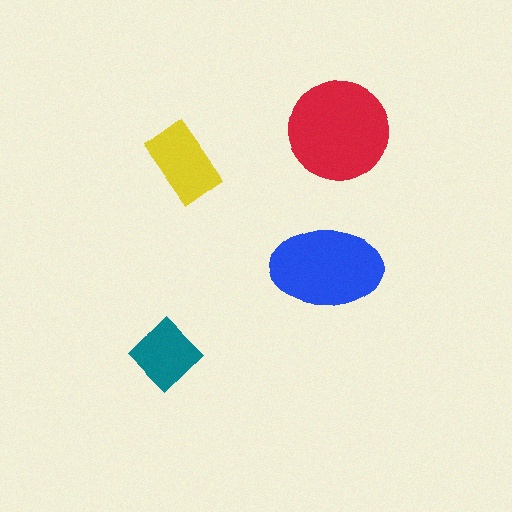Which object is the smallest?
The teal diamond.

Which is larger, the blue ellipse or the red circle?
The red circle.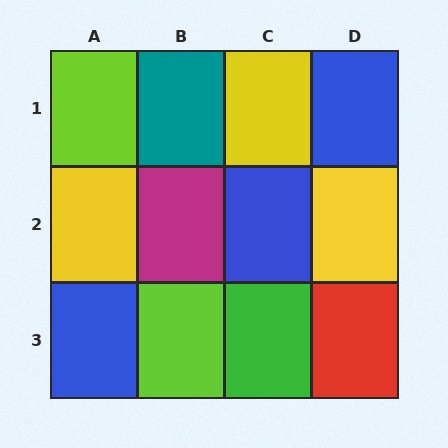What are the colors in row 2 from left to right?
Yellow, magenta, blue, yellow.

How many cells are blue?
3 cells are blue.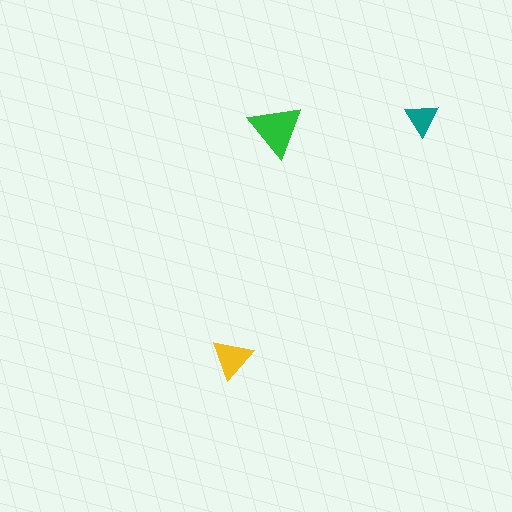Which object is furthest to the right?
The teal triangle is rightmost.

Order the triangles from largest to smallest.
the green one, the yellow one, the teal one.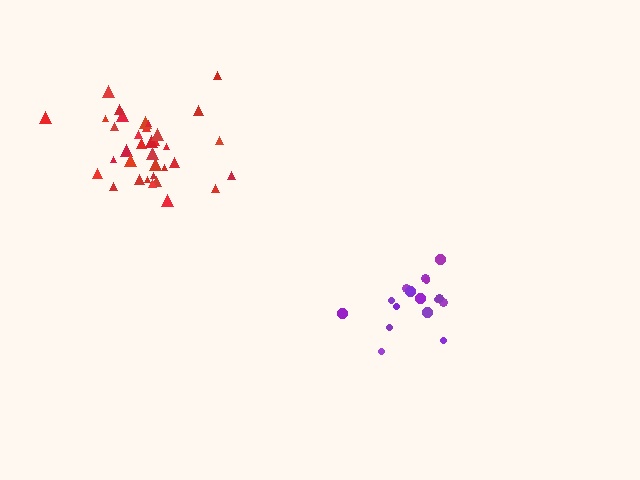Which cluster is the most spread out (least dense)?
Purple.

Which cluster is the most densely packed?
Red.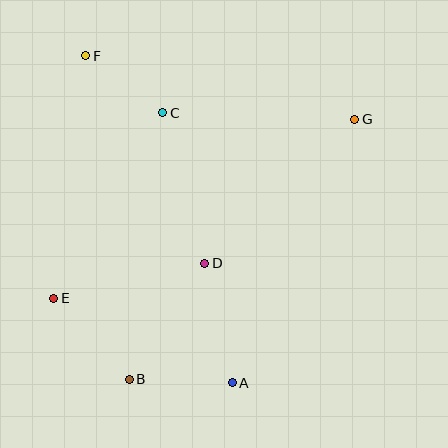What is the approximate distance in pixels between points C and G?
The distance between C and G is approximately 192 pixels.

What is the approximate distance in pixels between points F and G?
The distance between F and G is approximately 277 pixels.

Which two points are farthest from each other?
Points A and F are farthest from each other.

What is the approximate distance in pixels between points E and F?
The distance between E and F is approximately 244 pixels.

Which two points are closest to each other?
Points C and F are closest to each other.